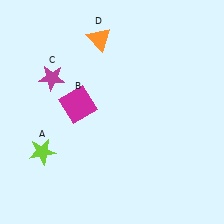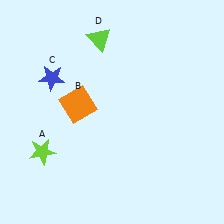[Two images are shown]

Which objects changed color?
B changed from magenta to orange. C changed from magenta to blue. D changed from orange to lime.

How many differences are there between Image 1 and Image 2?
There are 3 differences between the two images.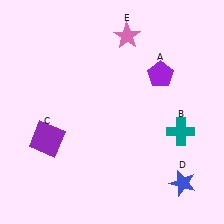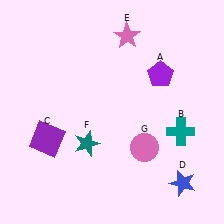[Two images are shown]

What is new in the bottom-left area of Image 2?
A teal star (F) was added in the bottom-left area of Image 2.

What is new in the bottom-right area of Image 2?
A pink circle (G) was added in the bottom-right area of Image 2.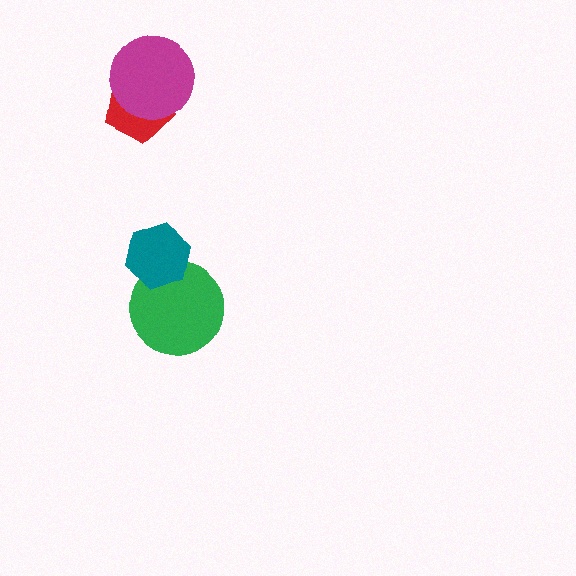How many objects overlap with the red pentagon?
1 object overlaps with the red pentagon.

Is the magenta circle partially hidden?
No, no other shape covers it.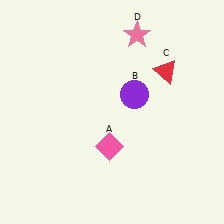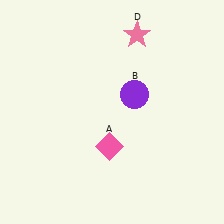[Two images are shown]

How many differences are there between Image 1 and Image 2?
There is 1 difference between the two images.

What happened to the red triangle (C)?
The red triangle (C) was removed in Image 2. It was in the top-right area of Image 1.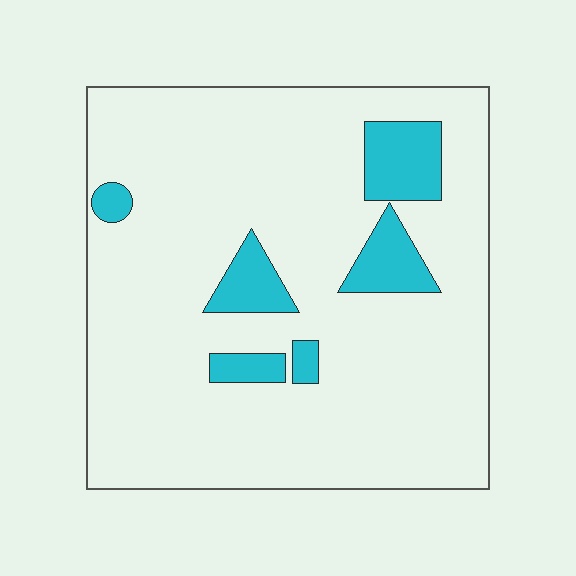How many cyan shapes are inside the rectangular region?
6.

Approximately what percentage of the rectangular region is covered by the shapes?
Approximately 10%.